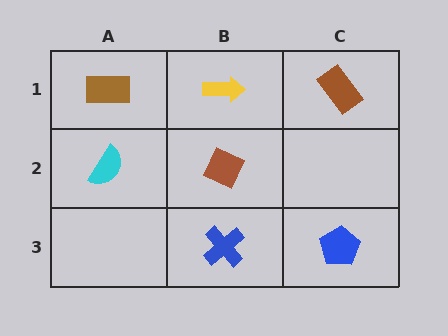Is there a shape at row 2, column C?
No, that cell is empty.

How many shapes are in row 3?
2 shapes.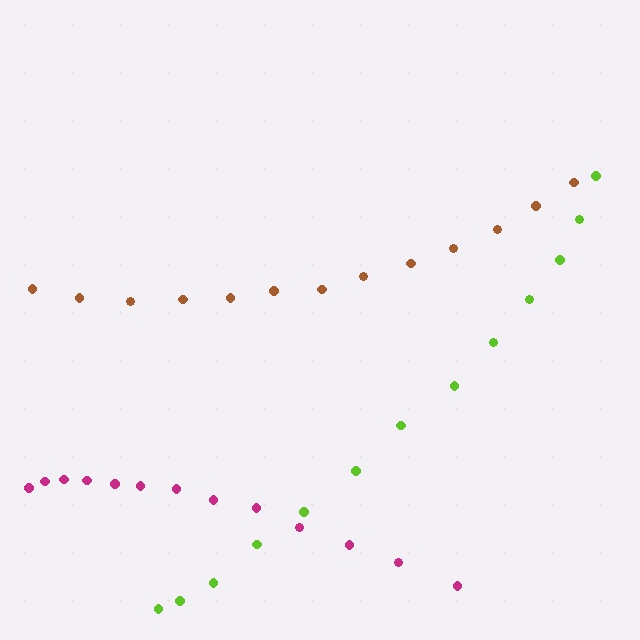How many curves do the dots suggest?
There are 3 distinct paths.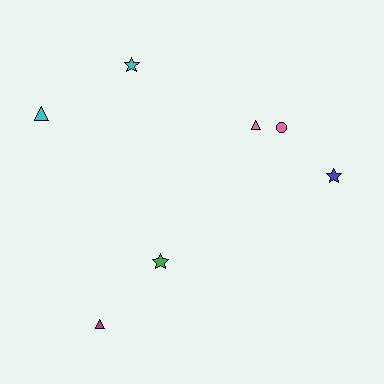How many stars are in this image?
There are 3 stars.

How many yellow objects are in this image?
There are no yellow objects.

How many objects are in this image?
There are 7 objects.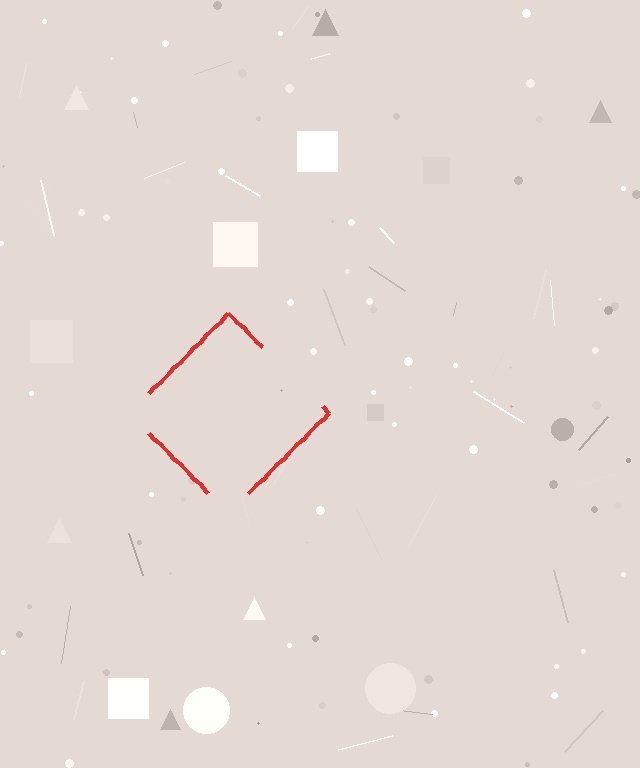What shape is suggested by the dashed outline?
The dashed outline suggests a diamond.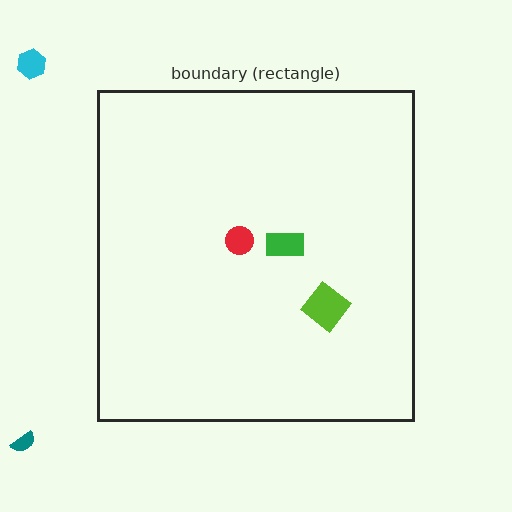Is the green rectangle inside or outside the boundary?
Inside.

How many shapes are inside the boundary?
3 inside, 2 outside.